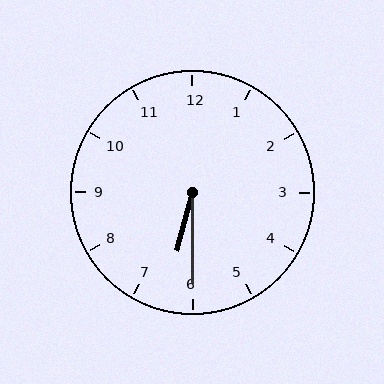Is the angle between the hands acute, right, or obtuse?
It is acute.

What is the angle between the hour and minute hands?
Approximately 15 degrees.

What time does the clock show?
6:30.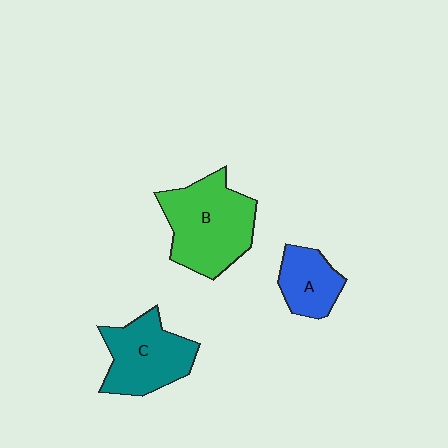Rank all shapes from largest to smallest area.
From largest to smallest: B (green), C (teal), A (blue).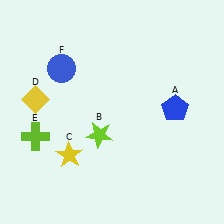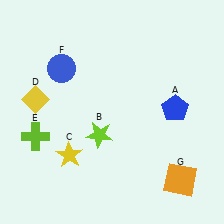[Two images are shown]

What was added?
An orange square (G) was added in Image 2.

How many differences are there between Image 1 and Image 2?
There is 1 difference between the two images.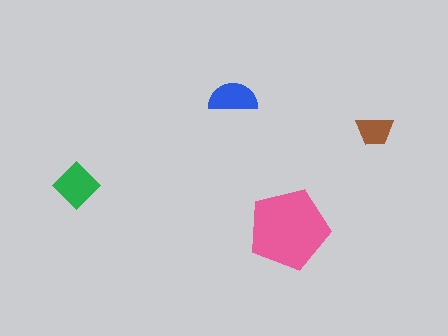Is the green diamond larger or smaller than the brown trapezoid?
Larger.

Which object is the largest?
The pink pentagon.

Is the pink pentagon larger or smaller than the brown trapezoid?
Larger.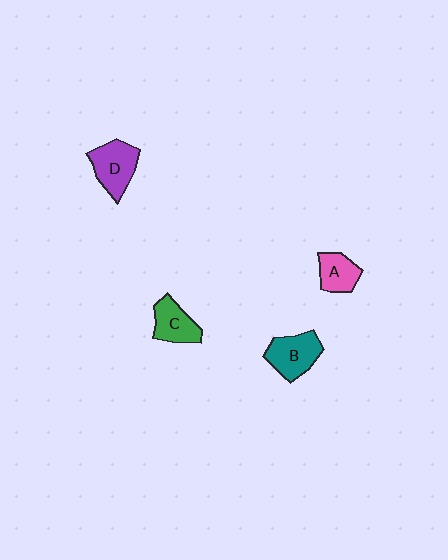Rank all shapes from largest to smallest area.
From largest to smallest: D (purple), B (teal), C (green), A (pink).